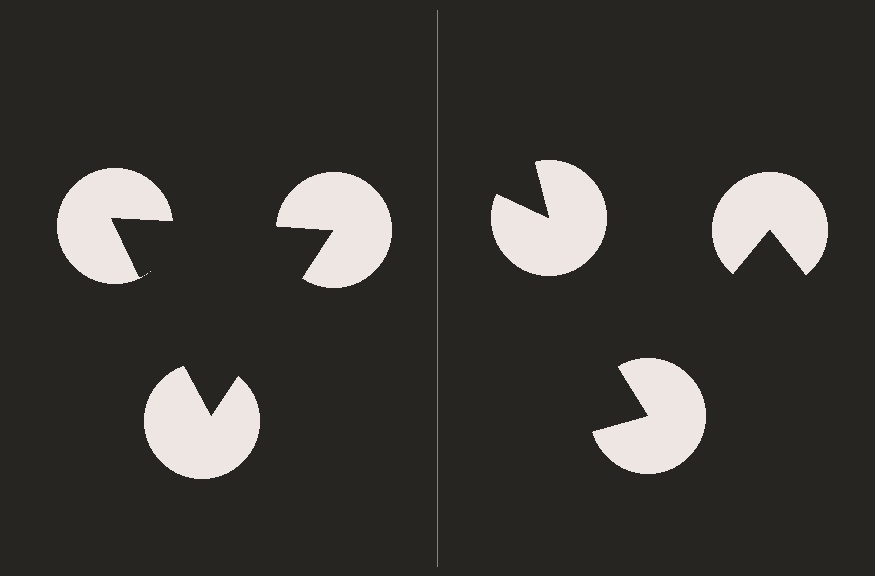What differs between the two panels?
The pac-man discs are positioned identically on both sides; only the wedge orientations differ. On the left they align to a triangle; on the right they are misaligned.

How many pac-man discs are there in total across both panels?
6 — 3 on each side.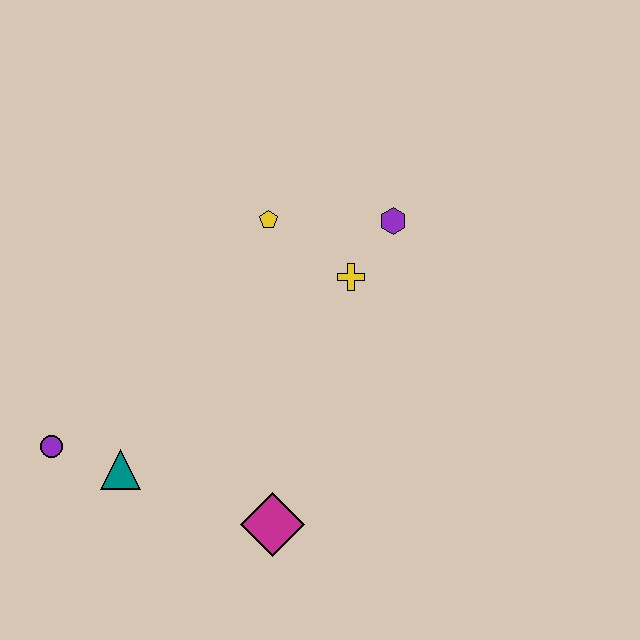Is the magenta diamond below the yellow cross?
Yes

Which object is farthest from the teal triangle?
The purple hexagon is farthest from the teal triangle.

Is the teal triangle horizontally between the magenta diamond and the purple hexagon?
No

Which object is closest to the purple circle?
The teal triangle is closest to the purple circle.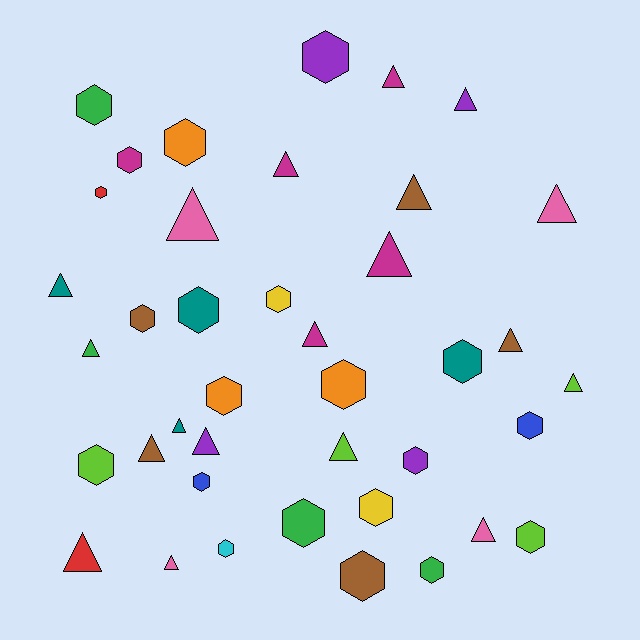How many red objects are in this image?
There are 2 red objects.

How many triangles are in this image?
There are 19 triangles.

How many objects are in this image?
There are 40 objects.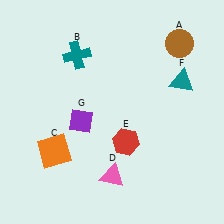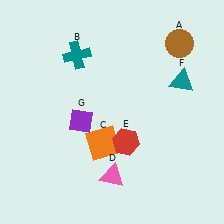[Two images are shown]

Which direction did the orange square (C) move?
The orange square (C) moved right.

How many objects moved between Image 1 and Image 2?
1 object moved between the two images.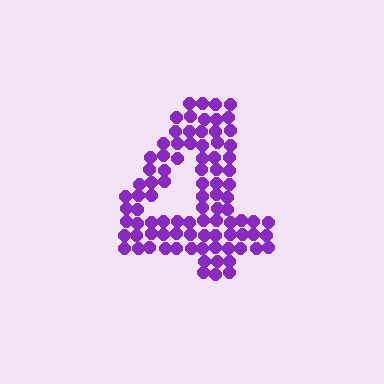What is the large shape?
The large shape is the digit 4.